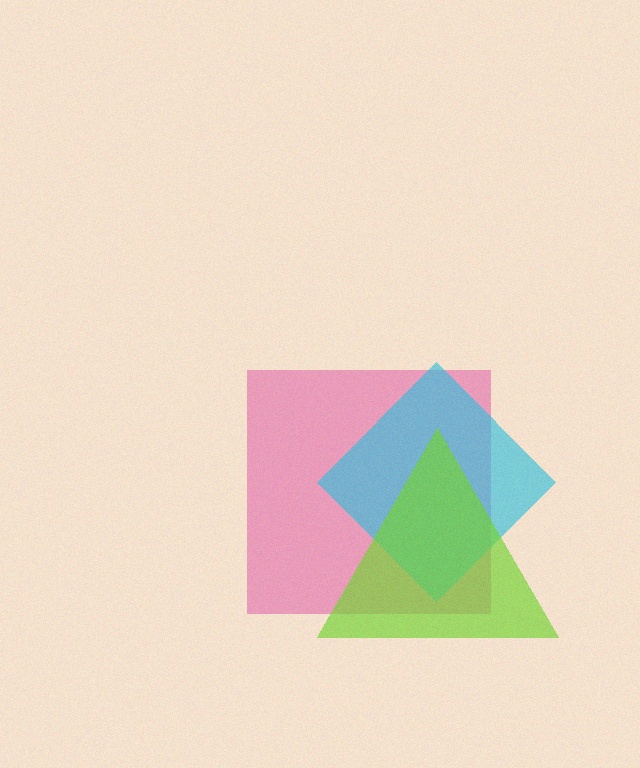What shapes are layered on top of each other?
The layered shapes are: a pink square, a cyan diamond, a lime triangle.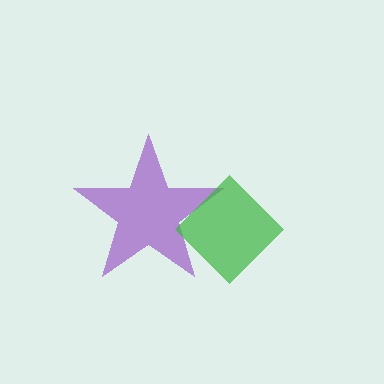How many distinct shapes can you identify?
There are 2 distinct shapes: a purple star, a green diamond.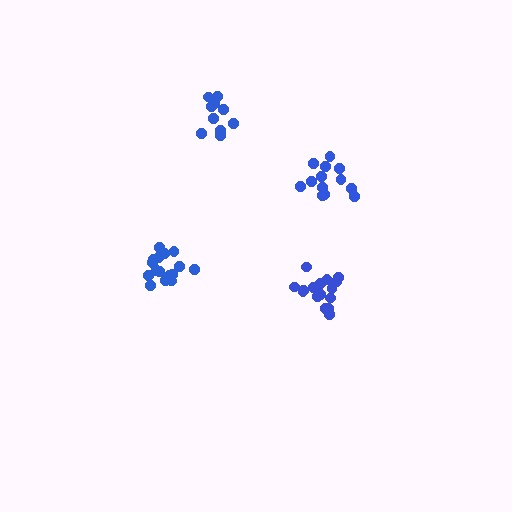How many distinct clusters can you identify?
There are 4 distinct clusters.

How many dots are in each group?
Group 1: 11 dots, Group 2: 16 dots, Group 3: 16 dots, Group 4: 13 dots (56 total).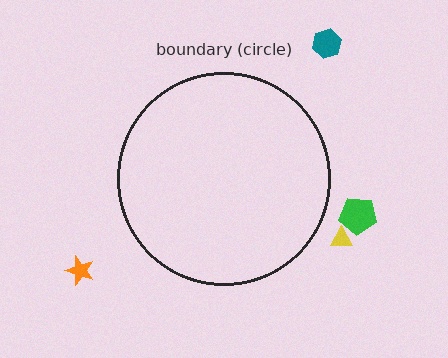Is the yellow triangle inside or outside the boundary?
Outside.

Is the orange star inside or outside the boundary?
Outside.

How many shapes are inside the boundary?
0 inside, 4 outside.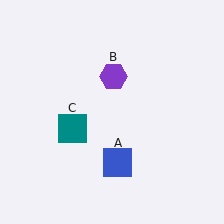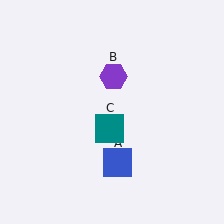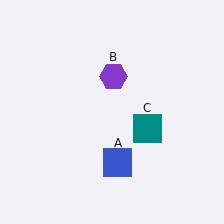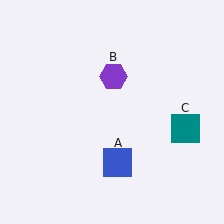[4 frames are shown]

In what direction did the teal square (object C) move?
The teal square (object C) moved right.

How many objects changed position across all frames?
1 object changed position: teal square (object C).